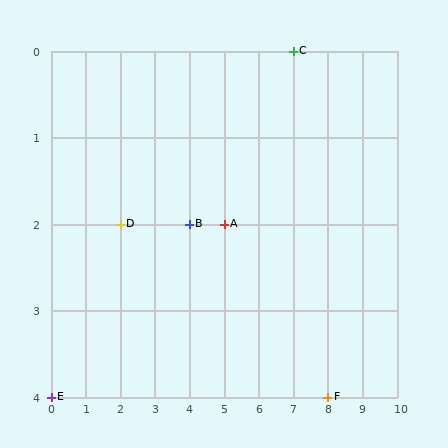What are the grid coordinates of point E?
Point E is at grid coordinates (0, 4).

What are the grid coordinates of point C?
Point C is at grid coordinates (7, 0).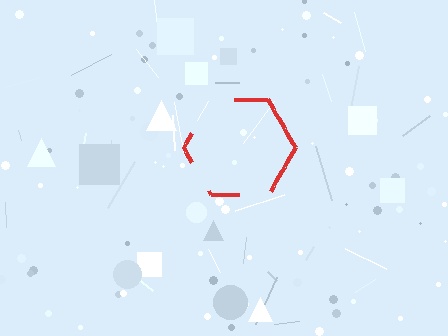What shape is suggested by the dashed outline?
The dashed outline suggests a hexagon.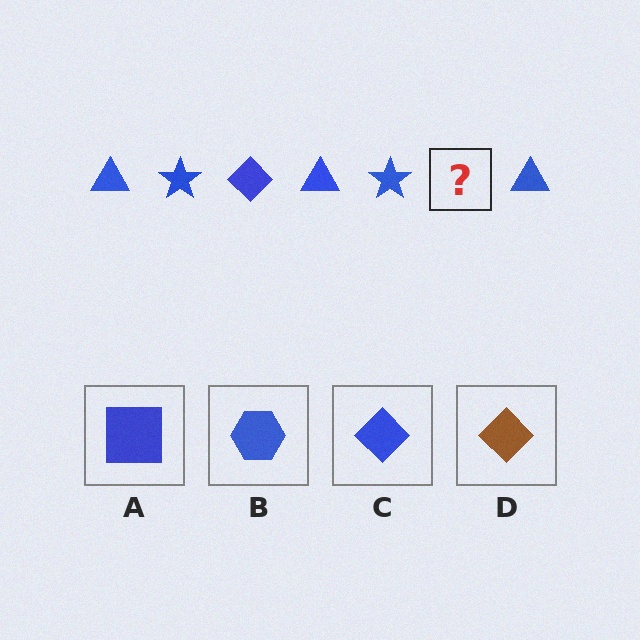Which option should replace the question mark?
Option C.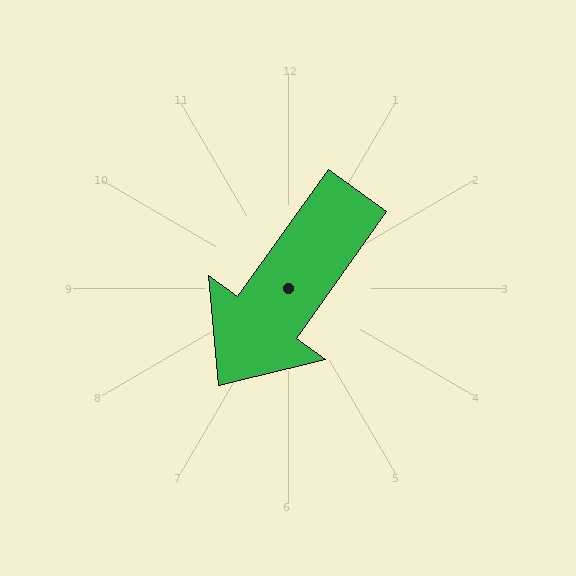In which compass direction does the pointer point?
Southwest.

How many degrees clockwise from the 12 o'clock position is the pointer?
Approximately 216 degrees.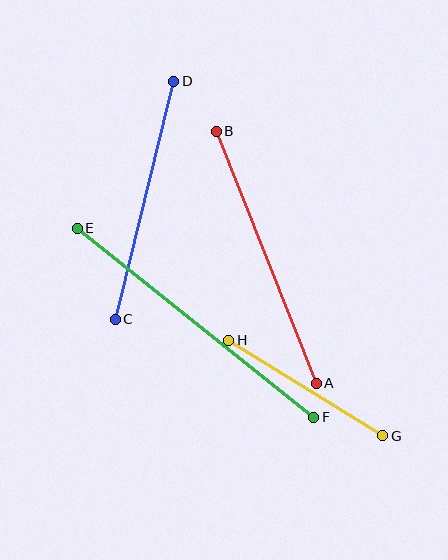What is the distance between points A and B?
The distance is approximately 271 pixels.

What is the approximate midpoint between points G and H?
The midpoint is at approximately (306, 388) pixels.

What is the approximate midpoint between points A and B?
The midpoint is at approximately (266, 257) pixels.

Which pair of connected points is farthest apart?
Points E and F are farthest apart.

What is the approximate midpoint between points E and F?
The midpoint is at approximately (195, 323) pixels.